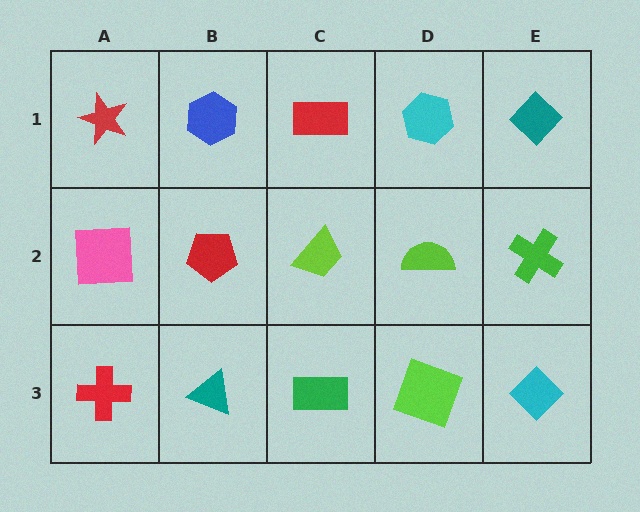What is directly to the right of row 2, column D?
A green cross.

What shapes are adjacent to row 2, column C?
A red rectangle (row 1, column C), a green rectangle (row 3, column C), a red pentagon (row 2, column B), a lime semicircle (row 2, column D).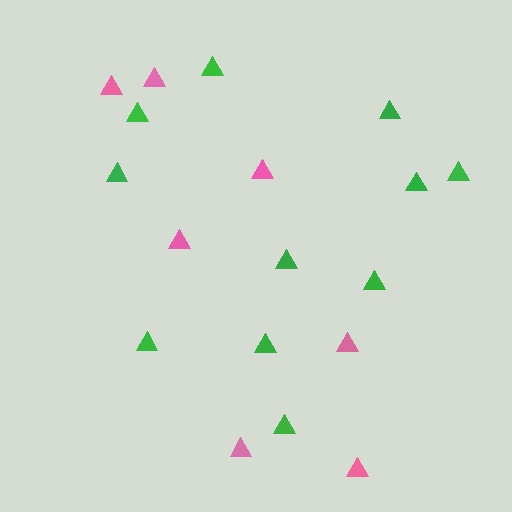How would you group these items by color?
There are 2 groups: one group of green triangles (11) and one group of pink triangles (7).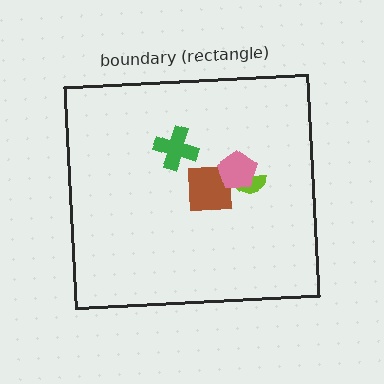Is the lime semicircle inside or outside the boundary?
Inside.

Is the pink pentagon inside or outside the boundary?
Inside.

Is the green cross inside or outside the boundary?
Inside.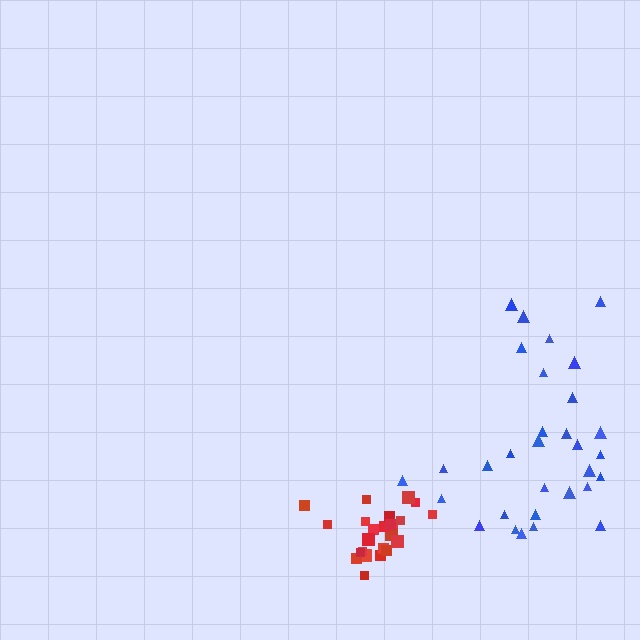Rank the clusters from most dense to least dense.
red, blue.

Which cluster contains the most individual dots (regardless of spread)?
Blue (31).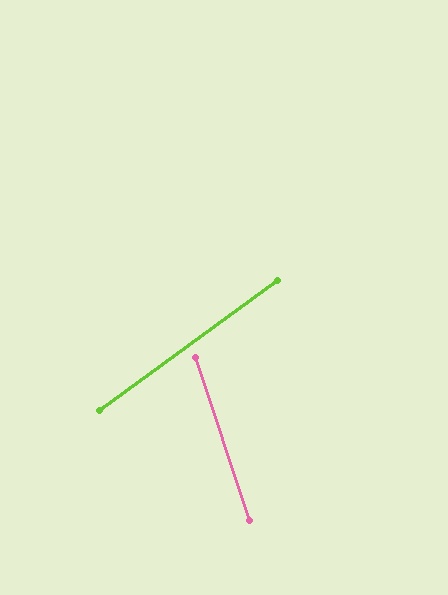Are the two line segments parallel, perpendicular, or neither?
Neither parallel nor perpendicular — they differ by about 72°.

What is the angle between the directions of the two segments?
Approximately 72 degrees.